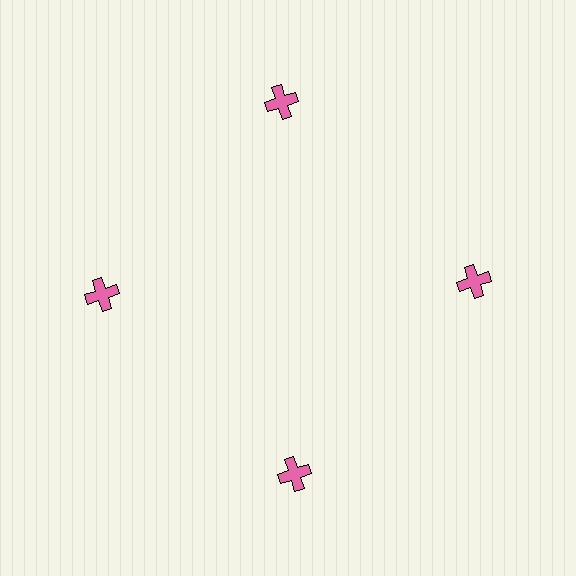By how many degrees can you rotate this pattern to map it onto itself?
The pattern maps onto itself every 90 degrees of rotation.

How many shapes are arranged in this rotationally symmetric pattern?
There are 4 shapes, arranged in 4 groups of 1.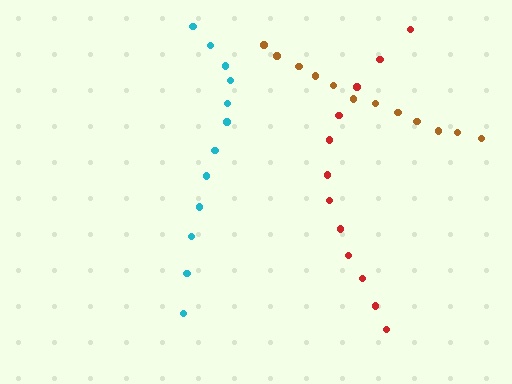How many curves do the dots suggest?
There are 3 distinct paths.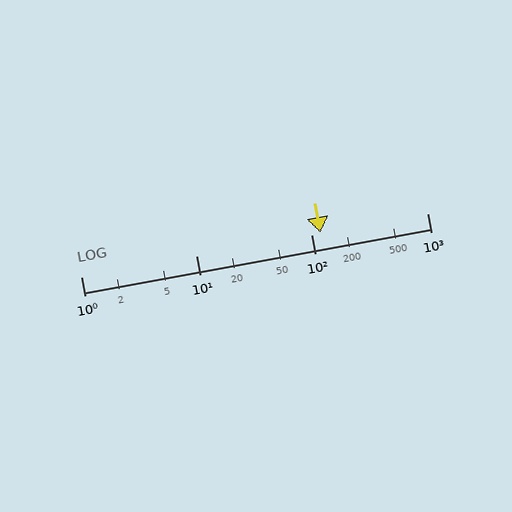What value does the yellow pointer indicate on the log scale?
The pointer indicates approximately 120.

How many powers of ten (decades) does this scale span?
The scale spans 3 decades, from 1 to 1000.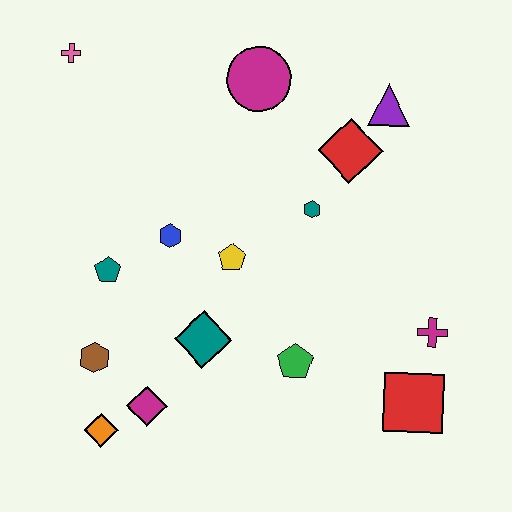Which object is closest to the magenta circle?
The red diamond is closest to the magenta circle.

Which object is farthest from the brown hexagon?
The purple triangle is farthest from the brown hexagon.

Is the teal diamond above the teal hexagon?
No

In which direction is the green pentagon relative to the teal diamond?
The green pentagon is to the right of the teal diamond.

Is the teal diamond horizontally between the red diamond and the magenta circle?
No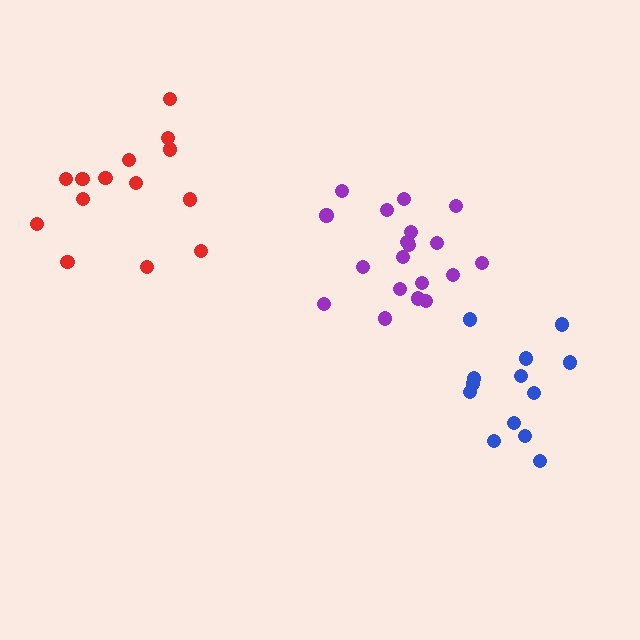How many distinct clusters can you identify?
There are 3 distinct clusters.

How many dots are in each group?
Group 1: 14 dots, Group 2: 19 dots, Group 3: 13 dots (46 total).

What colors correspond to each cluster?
The clusters are colored: red, purple, blue.